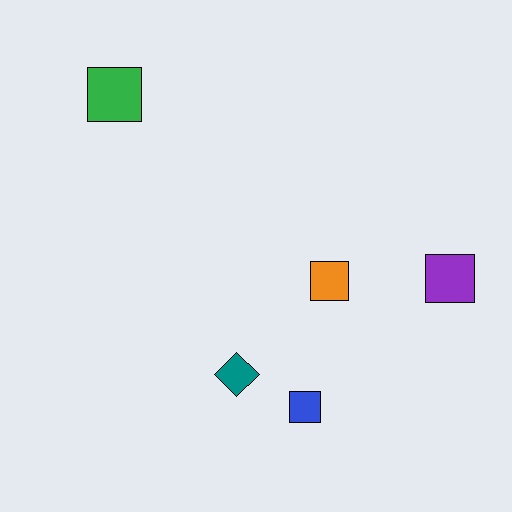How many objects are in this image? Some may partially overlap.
There are 5 objects.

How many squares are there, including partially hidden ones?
There are 4 squares.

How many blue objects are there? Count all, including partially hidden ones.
There is 1 blue object.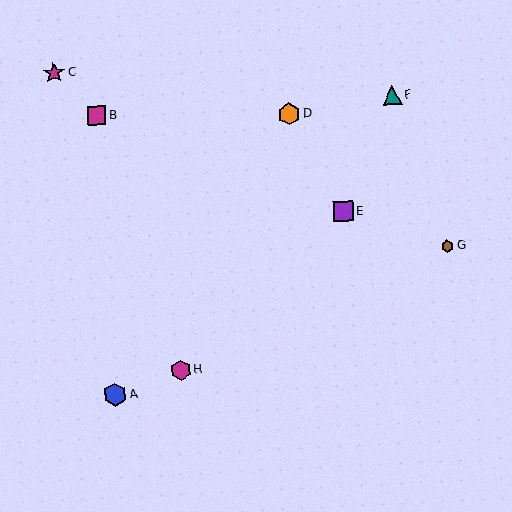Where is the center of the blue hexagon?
The center of the blue hexagon is at (115, 395).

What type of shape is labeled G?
Shape G is a brown hexagon.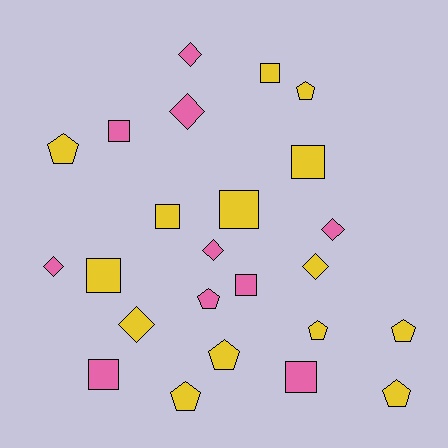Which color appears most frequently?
Yellow, with 14 objects.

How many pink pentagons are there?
There is 1 pink pentagon.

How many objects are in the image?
There are 24 objects.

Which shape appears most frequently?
Square, with 9 objects.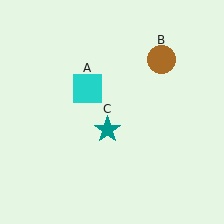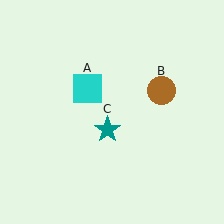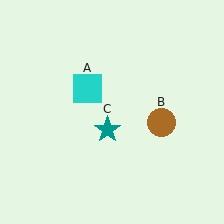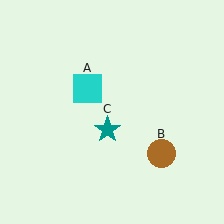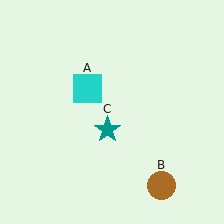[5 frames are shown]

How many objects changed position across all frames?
1 object changed position: brown circle (object B).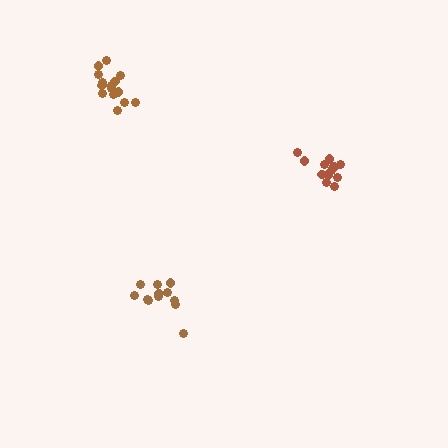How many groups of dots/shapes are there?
There are 3 groups.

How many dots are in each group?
Group 1: 15 dots, Group 2: 12 dots, Group 3: 12 dots (39 total).